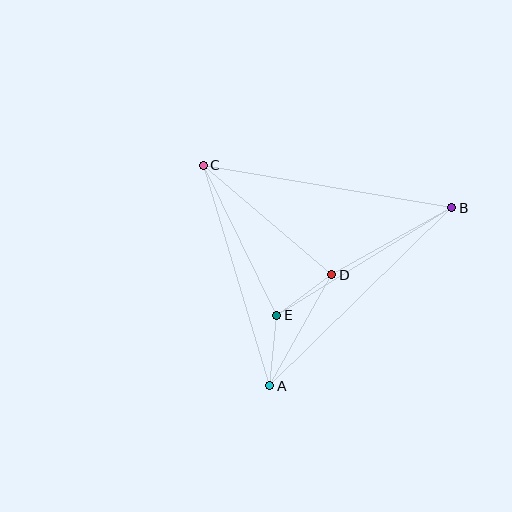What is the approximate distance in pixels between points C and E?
The distance between C and E is approximately 167 pixels.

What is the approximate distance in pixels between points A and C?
The distance between A and C is approximately 230 pixels.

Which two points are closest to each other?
Points D and E are closest to each other.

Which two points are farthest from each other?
Points A and B are farthest from each other.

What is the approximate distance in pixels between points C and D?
The distance between C and D is approximately 169 pixels.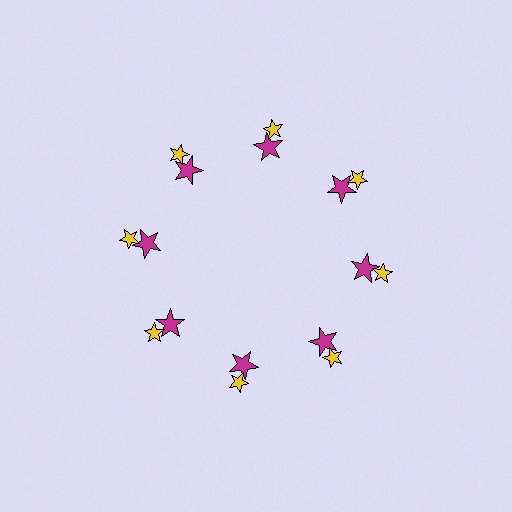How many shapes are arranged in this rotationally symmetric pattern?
There are 16 shapes, arranged in 8 groups of 2.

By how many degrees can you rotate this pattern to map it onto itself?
The pattern maps onto itself every 45 degrees of rotation.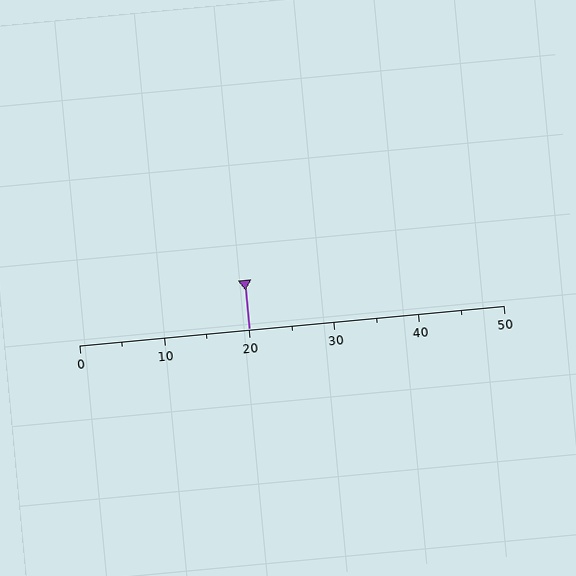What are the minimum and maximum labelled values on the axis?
The axis runs from 0 to 50.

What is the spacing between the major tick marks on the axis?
The major ticks are spaced 10 apart.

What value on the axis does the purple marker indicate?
The marker indicates approximately 20.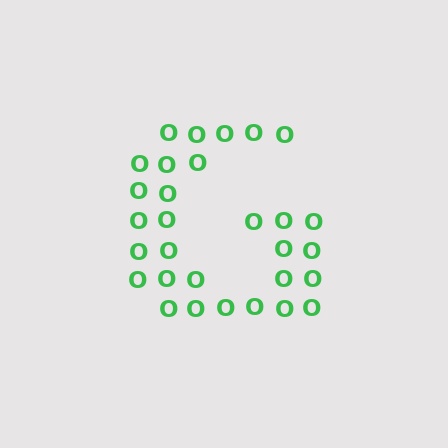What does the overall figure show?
The overall figure shows the letter G.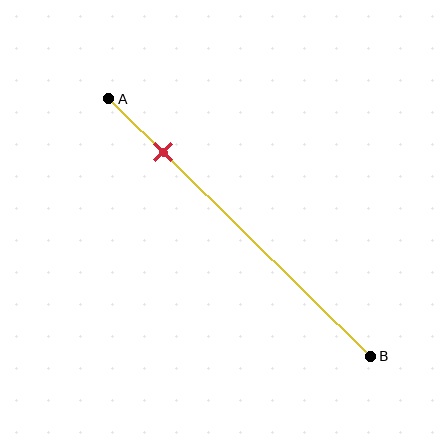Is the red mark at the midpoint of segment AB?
No, the mark is at about 20% from A, not at the 50% midpoint.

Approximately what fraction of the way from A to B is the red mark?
The red mark is approximately 20% of the way from A to B.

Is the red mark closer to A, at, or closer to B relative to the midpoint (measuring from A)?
The red mark is closer to point A than the midpoint of segment AB.